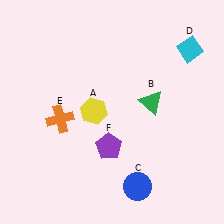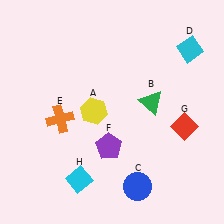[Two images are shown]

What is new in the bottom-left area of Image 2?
A cyan diamond (H) was added in the bottom-left area of Image 2.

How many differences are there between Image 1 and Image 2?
There are 2 differences between the two images.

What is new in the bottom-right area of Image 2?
A red diamond (G) was added in the bottom-right area of Image 2.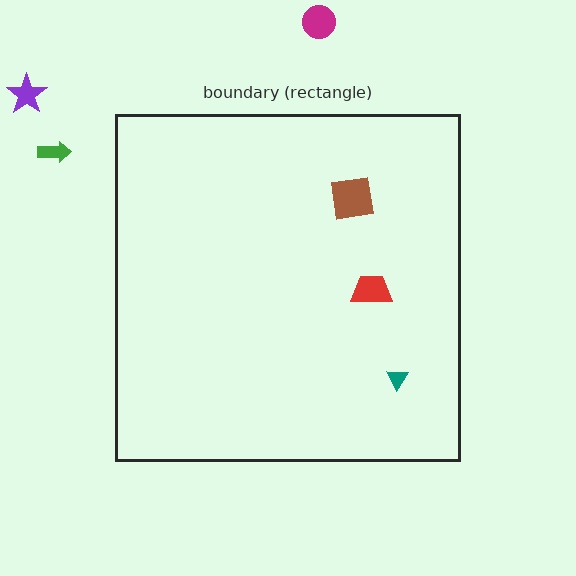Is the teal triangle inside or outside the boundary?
Inside.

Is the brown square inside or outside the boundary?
Inside.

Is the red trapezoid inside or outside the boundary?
Inside.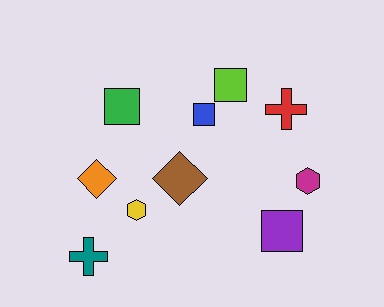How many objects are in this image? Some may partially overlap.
There are 10 objects.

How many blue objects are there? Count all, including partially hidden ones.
There is 1 blue object.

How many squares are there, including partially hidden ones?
There are 4 squares.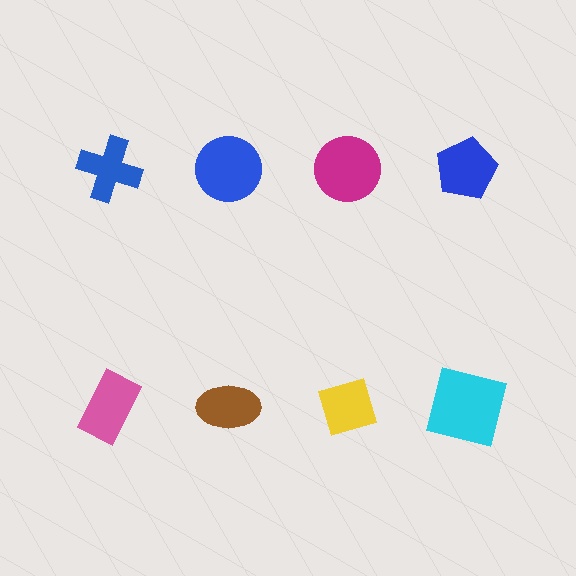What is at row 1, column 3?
A magenta circle.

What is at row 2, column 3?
A yellow diamond.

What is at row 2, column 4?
A cyan square.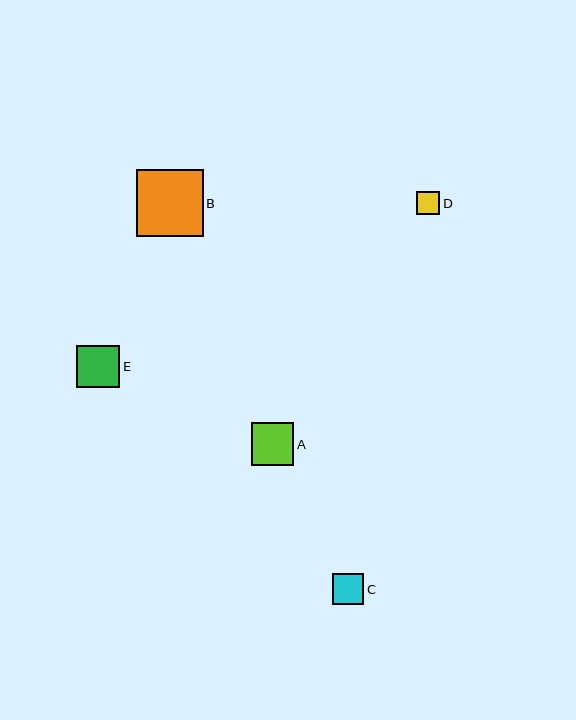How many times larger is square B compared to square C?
Square B is approximately 2.1 times the size of square C.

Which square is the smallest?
Square D is the smallest with a size of approximately 23 pixels.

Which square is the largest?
Square B is the largest with a size of approximately 67 pixels.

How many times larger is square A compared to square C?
Square A is approximately 1.3 times the size of square C.